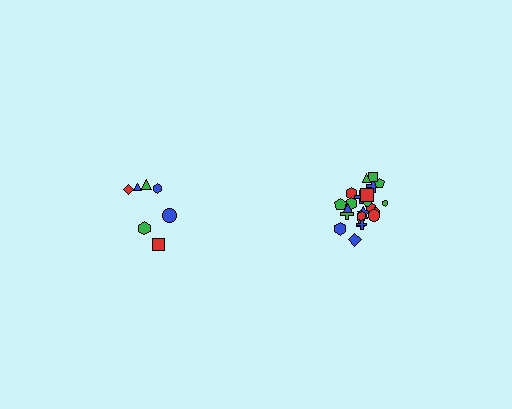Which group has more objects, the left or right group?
The right group.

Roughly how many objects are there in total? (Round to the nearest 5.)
Roughly 30 objects in total.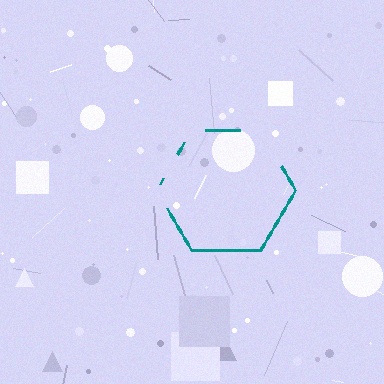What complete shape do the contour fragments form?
The contour fragments form a hexagon.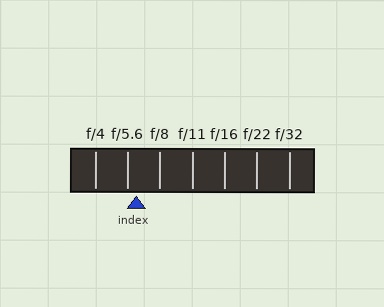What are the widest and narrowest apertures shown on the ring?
The widest aperture shown is f/4 and the narrowest is f/32.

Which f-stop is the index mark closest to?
The index mark is closest to f/5.6.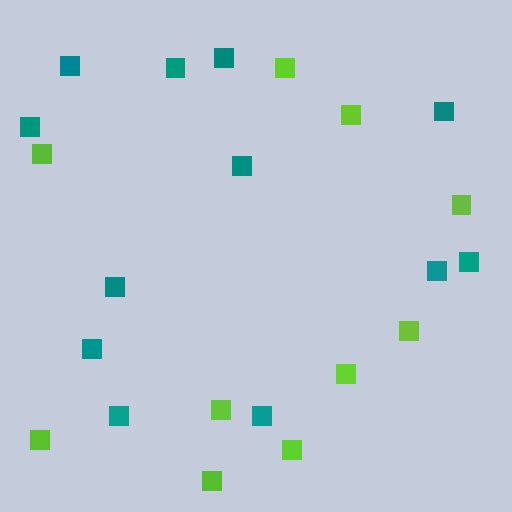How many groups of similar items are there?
There are 2 groups: one group of lime squares (10) and one group of teal squares (12).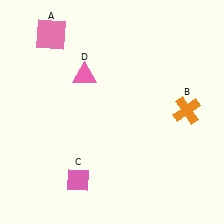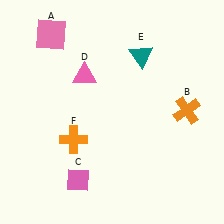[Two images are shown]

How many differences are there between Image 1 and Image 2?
There are 2 differences between the two images.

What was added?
A teal triangle (E), an orange cross (F) were added in Image 2.